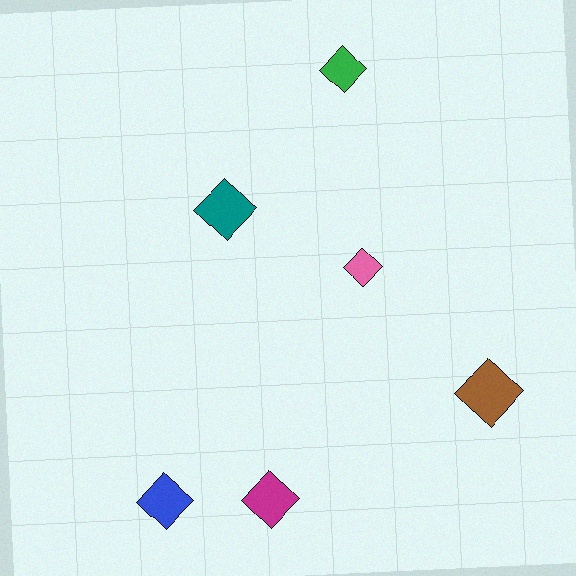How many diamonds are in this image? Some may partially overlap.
There are 6 diamonds.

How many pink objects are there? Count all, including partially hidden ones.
There is 1 pink object.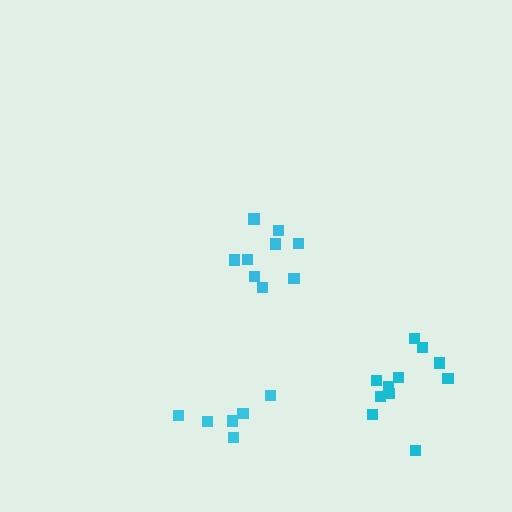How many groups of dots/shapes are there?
There are 3 groups.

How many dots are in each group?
Group 1: 9 dots, Group 2: 6 dots, Group 3: 11 dots (26 total).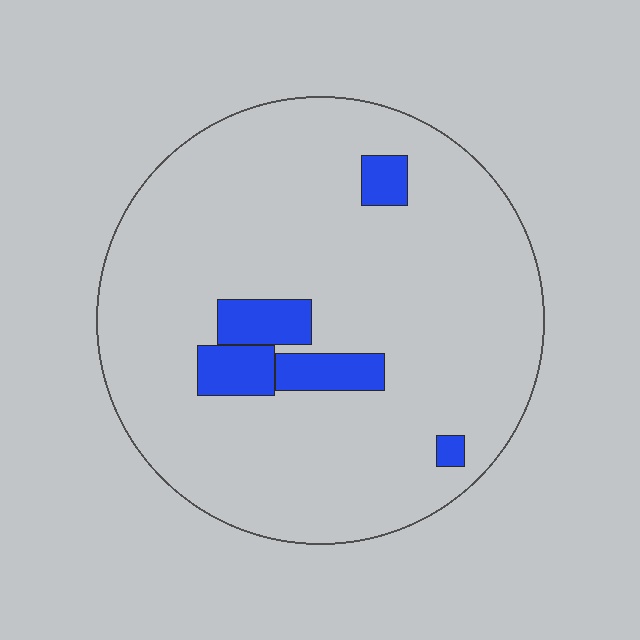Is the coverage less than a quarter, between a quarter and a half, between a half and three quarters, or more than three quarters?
Less than a quarter.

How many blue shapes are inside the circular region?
5.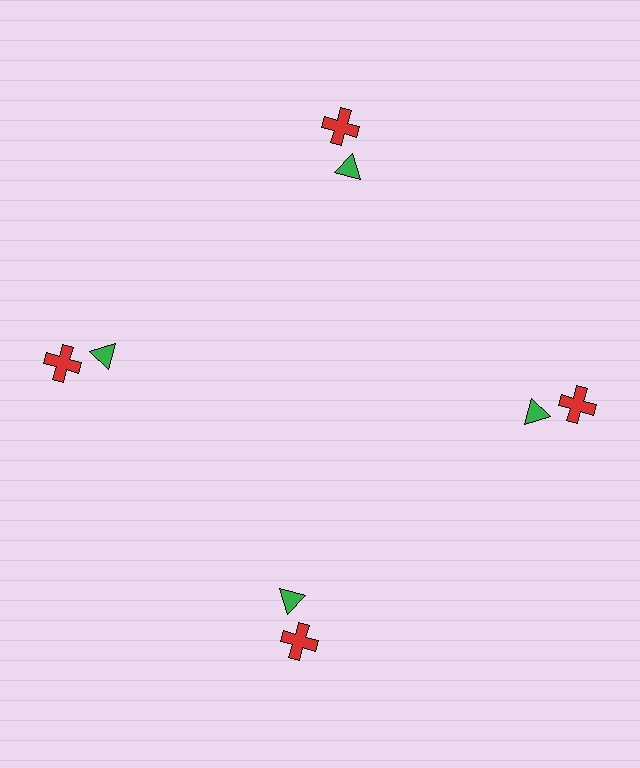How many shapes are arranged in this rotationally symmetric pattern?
There are 8 shapes, arranged in 4 groups of 2.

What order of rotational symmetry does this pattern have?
This pattern has 4-fold rotational symmetry.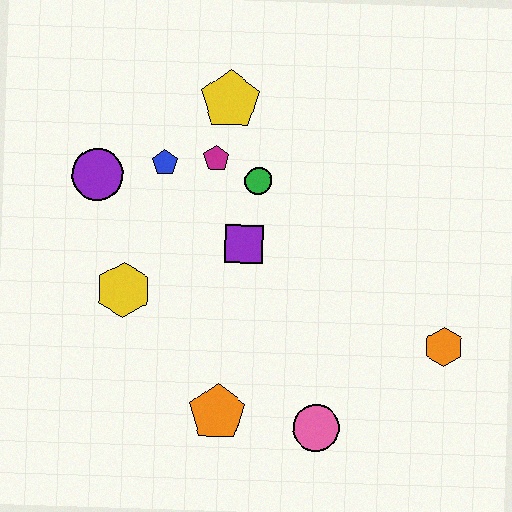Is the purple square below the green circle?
Yes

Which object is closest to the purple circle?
The blue pentagon is closest to the purple circle.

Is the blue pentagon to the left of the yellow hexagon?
No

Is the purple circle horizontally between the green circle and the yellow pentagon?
No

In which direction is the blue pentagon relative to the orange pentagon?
The blue pentagon is above the orange pentagon.